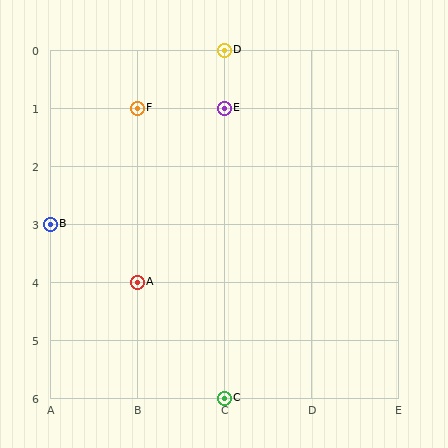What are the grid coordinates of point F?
Point F is at grid coordinates (B, 1).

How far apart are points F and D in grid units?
Points F and D are 1 column and 1 row apart (about 1.4 grid units diagonally).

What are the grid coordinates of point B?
Point B is at grid coordinates (A, 3).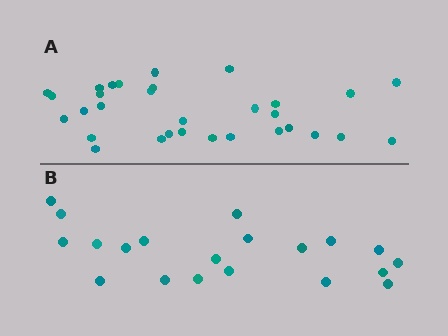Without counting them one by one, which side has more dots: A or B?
Region A (the top region) has more dots.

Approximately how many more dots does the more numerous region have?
Region A has roughly 12 or so more dots than region B.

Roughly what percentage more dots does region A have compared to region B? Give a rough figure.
About 55% more.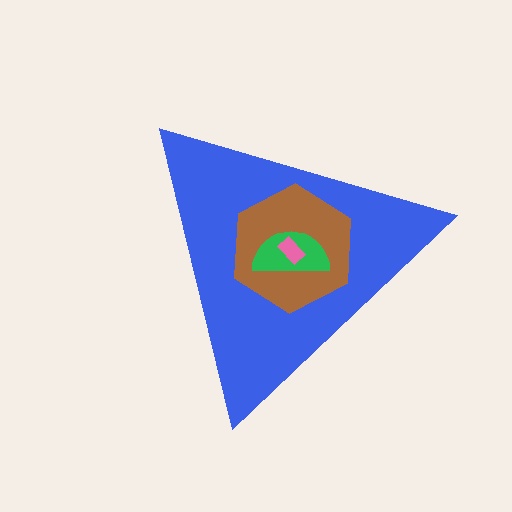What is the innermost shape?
The pink rectangle.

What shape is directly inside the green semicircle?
The pink rectangle.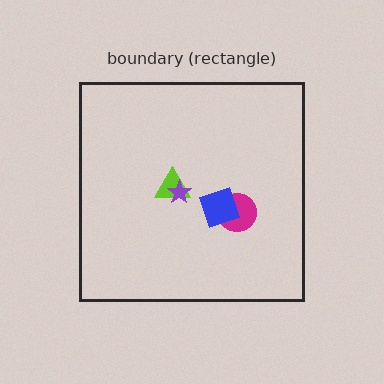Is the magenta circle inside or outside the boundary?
Inside.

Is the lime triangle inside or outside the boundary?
Inside.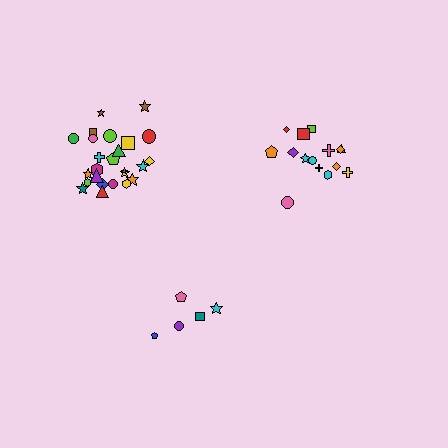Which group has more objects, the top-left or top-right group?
The top-left group.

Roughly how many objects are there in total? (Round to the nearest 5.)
Roughly 45 objects in total.